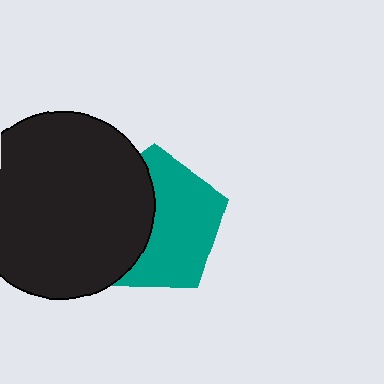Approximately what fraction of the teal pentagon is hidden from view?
Roughly 43% of the teal pentagon is hidden behind the black circle.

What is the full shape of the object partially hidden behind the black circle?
The partially hidden object is a teal pentagon.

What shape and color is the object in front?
The object in front is a black circle.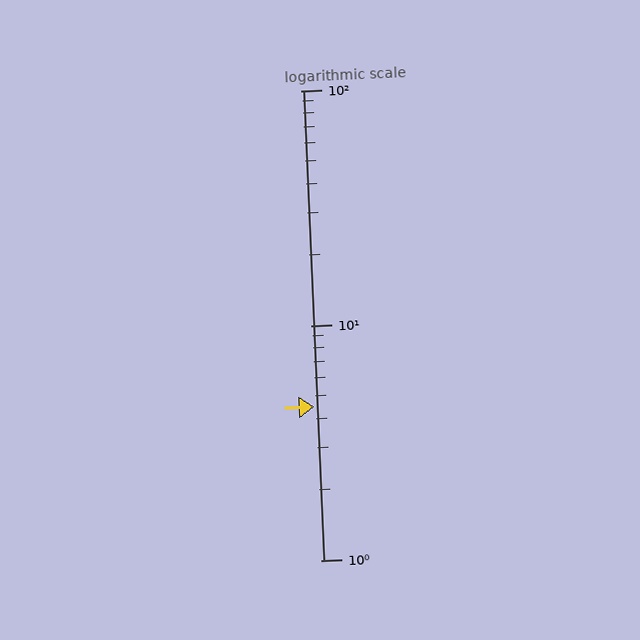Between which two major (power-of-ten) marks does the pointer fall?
The pointer is between 1 and 10.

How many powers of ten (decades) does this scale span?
The scale spans 2 decades, from 1 to 100.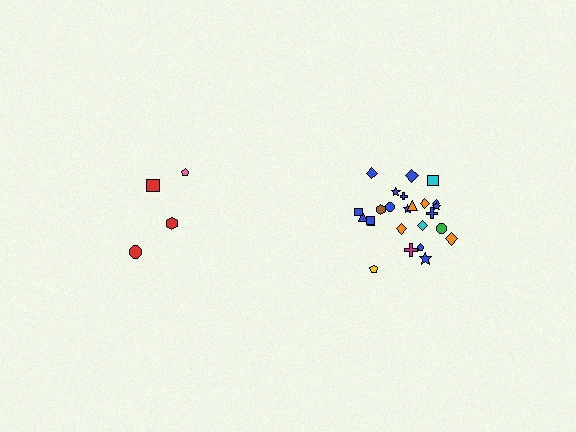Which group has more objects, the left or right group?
The right group.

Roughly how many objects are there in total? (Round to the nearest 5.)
Roughly 30 objects in total.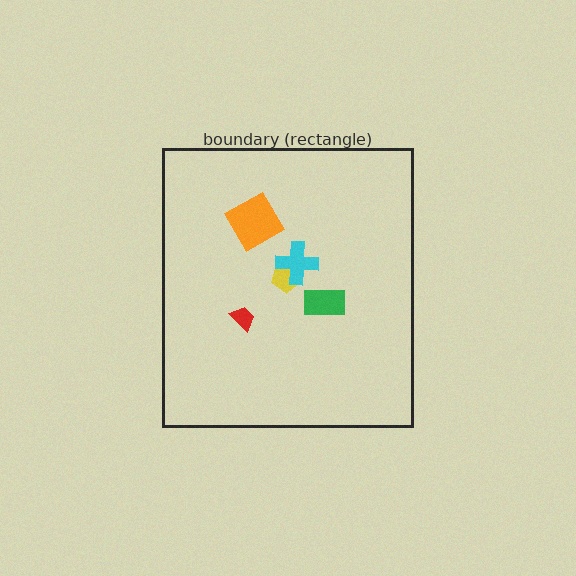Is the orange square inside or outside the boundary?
Inside.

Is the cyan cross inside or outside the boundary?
Inside.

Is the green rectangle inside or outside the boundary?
Inside.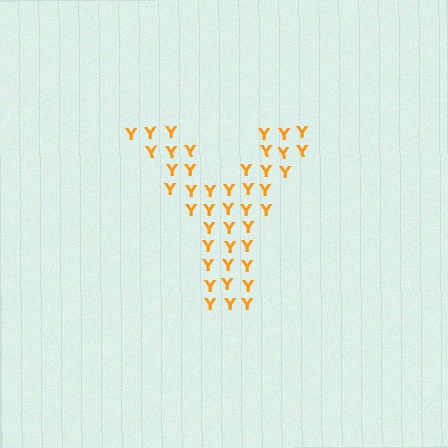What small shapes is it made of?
It is made of small letter Y's.